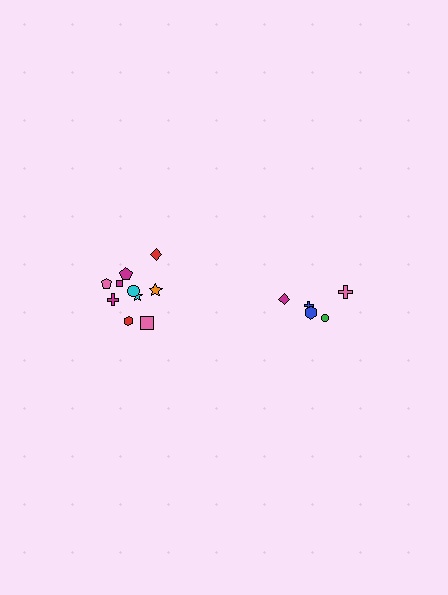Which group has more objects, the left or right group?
The left group.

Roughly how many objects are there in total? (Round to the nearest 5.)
Roughly 15 objects in total.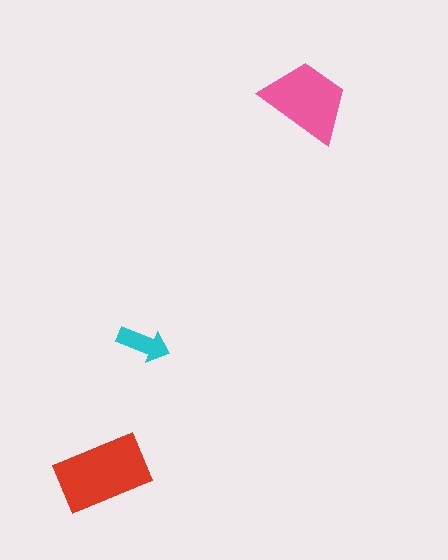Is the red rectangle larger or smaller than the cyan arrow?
Larger.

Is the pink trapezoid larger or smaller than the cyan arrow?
Larger.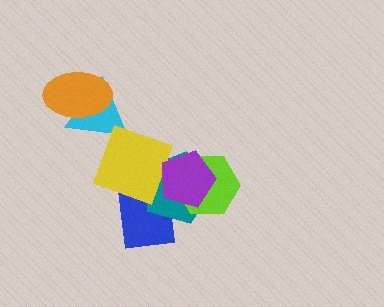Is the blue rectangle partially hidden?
Yes, it is partially covered by another shape.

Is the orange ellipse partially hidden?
No, no other shape covers it.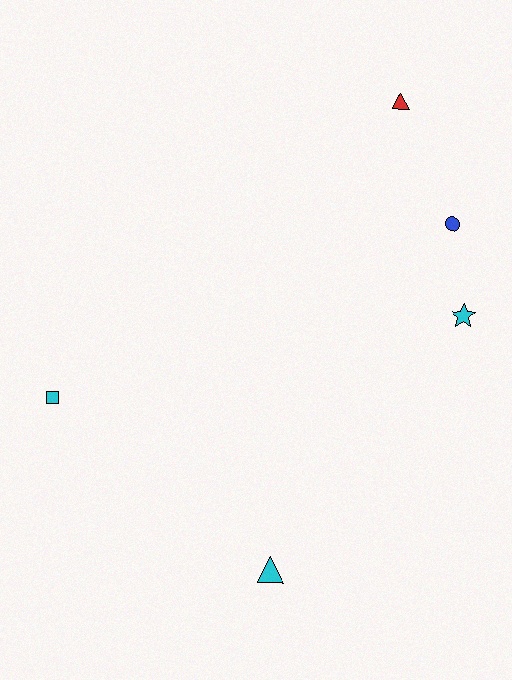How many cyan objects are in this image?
There are 3 cyan objects.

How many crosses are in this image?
There are no crosses.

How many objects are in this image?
There are 5 objects.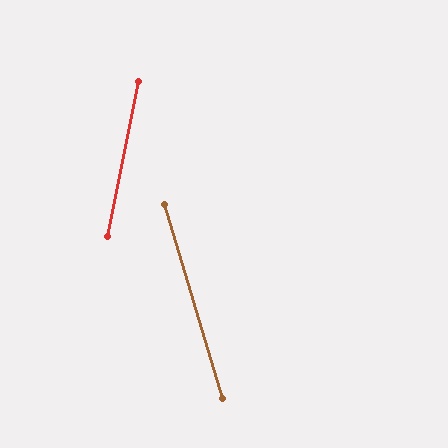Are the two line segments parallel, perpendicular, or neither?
Neither parallel nor perpendicular — they differ by about 28°.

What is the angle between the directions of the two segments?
Approximately 28 degrees.